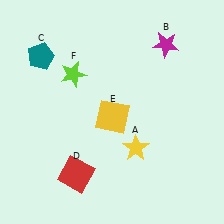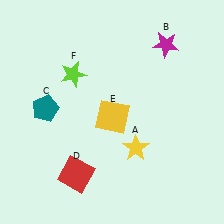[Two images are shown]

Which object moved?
The teal pentagon (C) moved down.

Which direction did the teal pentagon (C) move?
The teal pentagon (C) moved down.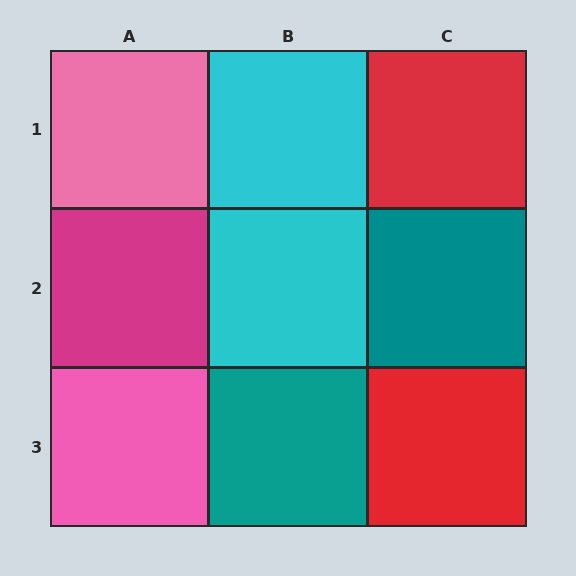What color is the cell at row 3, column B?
Teal.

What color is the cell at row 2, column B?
Cyan.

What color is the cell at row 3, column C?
Red.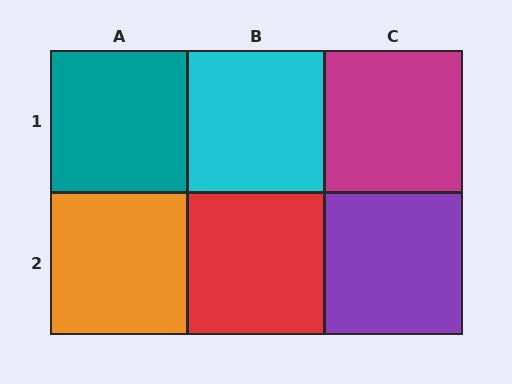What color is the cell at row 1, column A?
Teal.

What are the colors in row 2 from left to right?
Orange, red, purple.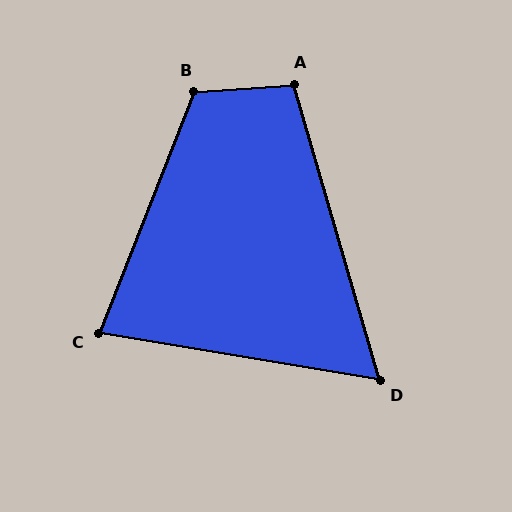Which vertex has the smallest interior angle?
D, at approximately 64 degrees.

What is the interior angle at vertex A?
Approximately 102 degrees (obtuse).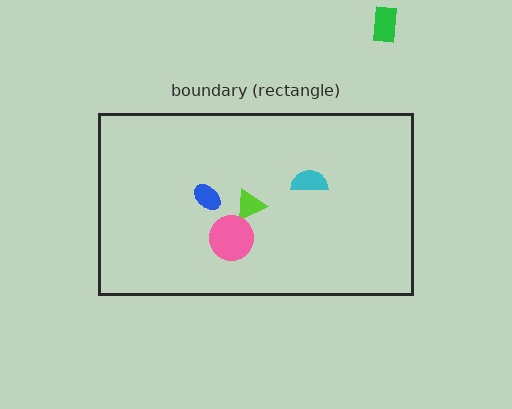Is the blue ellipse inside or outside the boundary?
Inside.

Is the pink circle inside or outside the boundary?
Inside.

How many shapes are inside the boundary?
4 inside, 1 outside.